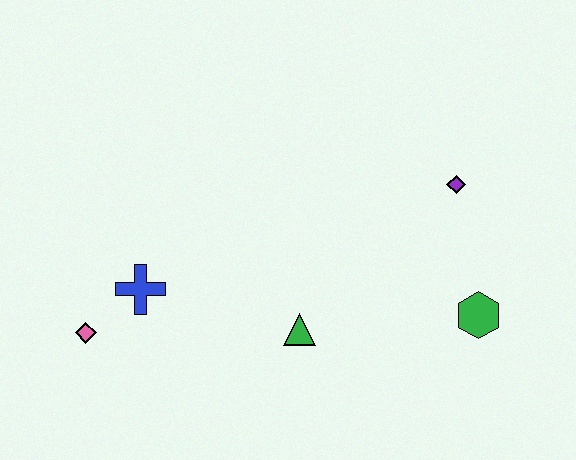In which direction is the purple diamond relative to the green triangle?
The purple diamond is to the right of the green triangle.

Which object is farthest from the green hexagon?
The pink diamond is farthest from the green hexagon.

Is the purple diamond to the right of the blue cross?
Yes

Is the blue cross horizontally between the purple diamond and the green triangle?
No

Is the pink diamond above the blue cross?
No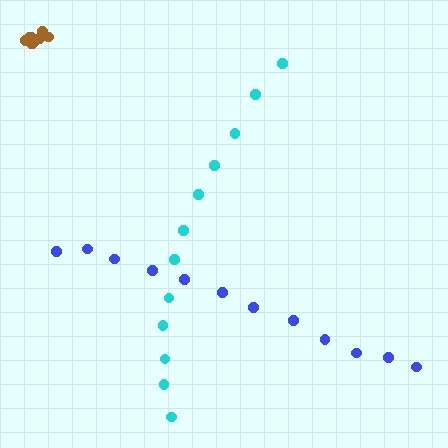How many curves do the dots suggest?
There are 3 distinct paths.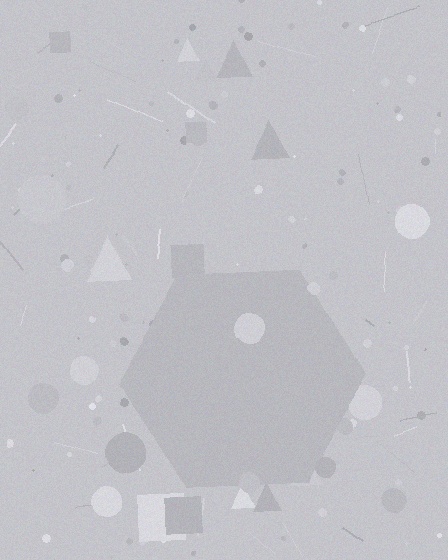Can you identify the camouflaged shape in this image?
The camouflaged shape is a hexagon.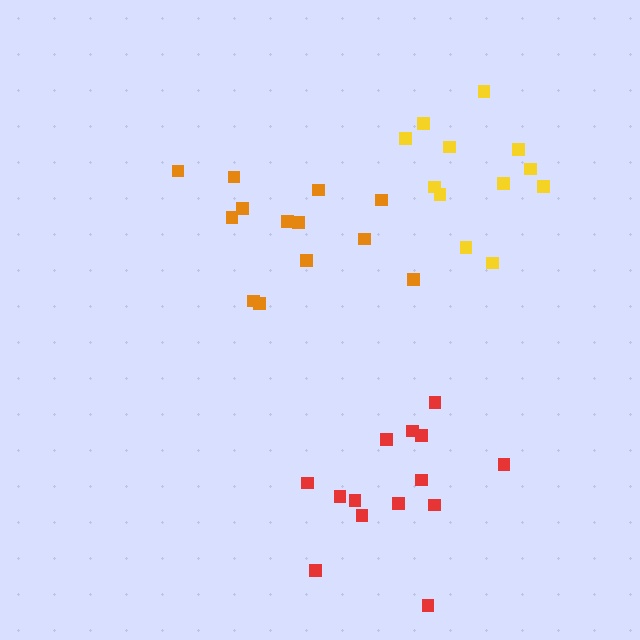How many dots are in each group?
Group 1: 13 dots, Group 2: 12 dots, Group 3: 14 dots (39 total).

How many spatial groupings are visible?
There are 3 spatial groupings.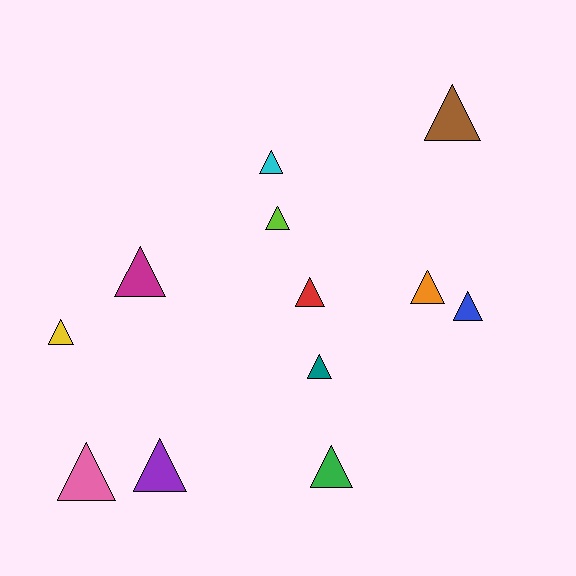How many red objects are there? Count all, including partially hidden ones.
There is 1 red object.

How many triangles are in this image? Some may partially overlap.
There are 12 triangles.